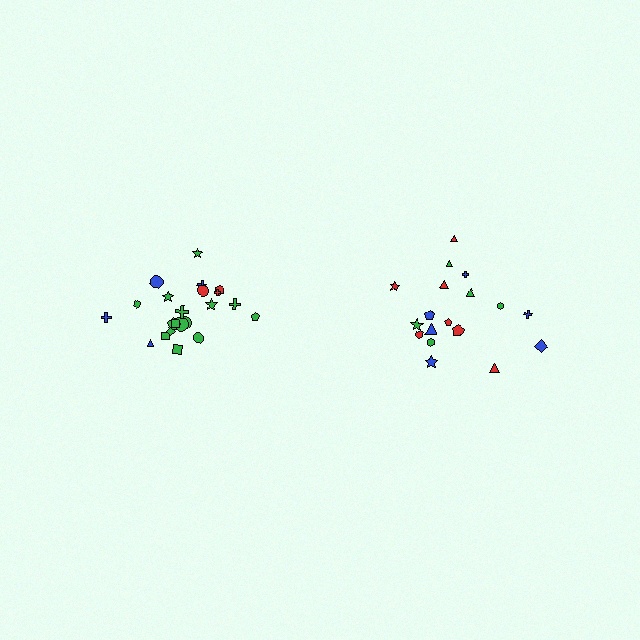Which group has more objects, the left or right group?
The left group.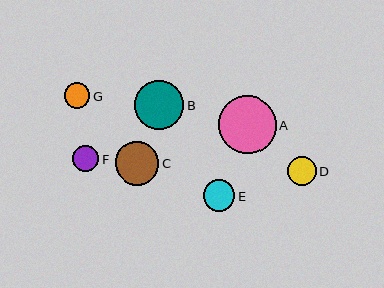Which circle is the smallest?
Circle G is the smallest with a size of approximately 25 pixels.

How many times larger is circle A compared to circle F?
Circle A is approximately 2.2 times the size of circle F.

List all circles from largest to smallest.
From largest to smallest: A, B, C, E, D, F, G.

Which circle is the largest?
Circle A is the largest with a size of approximately 58 pixels.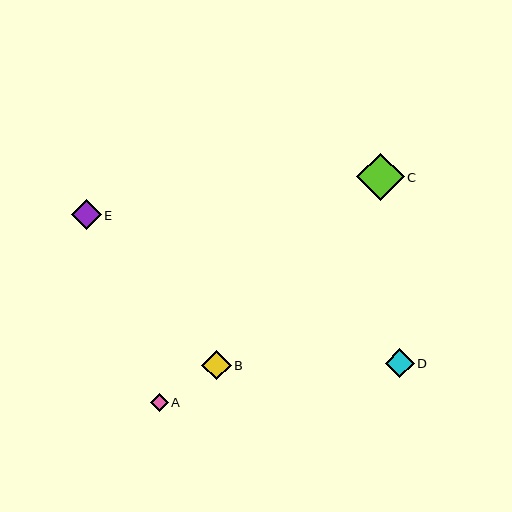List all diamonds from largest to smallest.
From largest to smallest: C, E, B, D, A.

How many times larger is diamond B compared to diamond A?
Diamond B is approximately 1.7 times the size of diamond A.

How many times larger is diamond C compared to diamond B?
Diamond C is approximately 1.6 times the size of diamond B.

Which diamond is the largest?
Diamond C is the largest with a size of approximately 48 pixels.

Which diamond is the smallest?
Diamond A is the smallest with a size of approximately 17 pixels.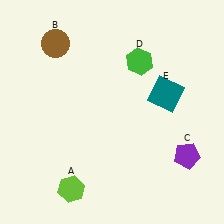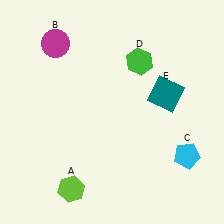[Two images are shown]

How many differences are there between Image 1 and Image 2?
There are 2 differences between the two images.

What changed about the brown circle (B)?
In Image 1, B is brown. In Image 2, it changed to magenta.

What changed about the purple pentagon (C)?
In Image 1, C is purple. In Image 2, it changed to cyan.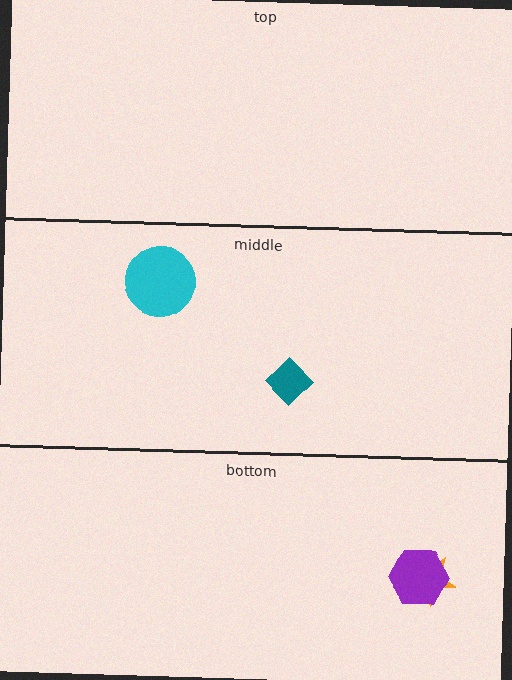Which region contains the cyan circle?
The middle region.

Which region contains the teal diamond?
The middle region.